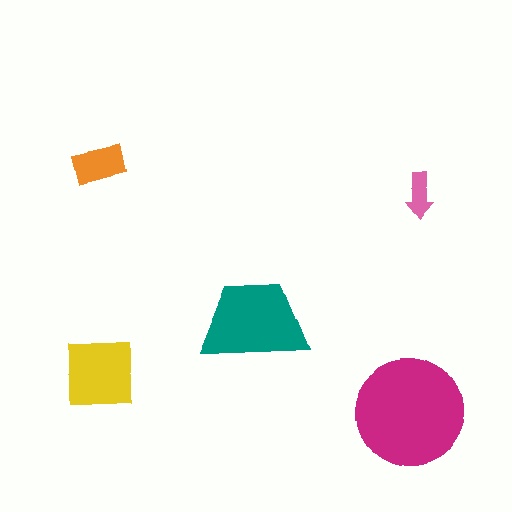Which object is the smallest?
The pink arrow.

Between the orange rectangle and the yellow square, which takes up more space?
The yellow square.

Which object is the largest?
The magenta circle.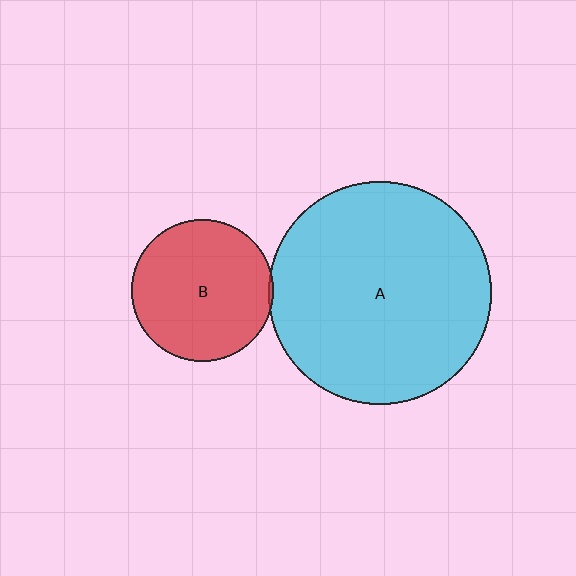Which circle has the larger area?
Circle A (cyan).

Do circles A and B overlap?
Yes.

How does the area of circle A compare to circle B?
Approximately 2.5 times.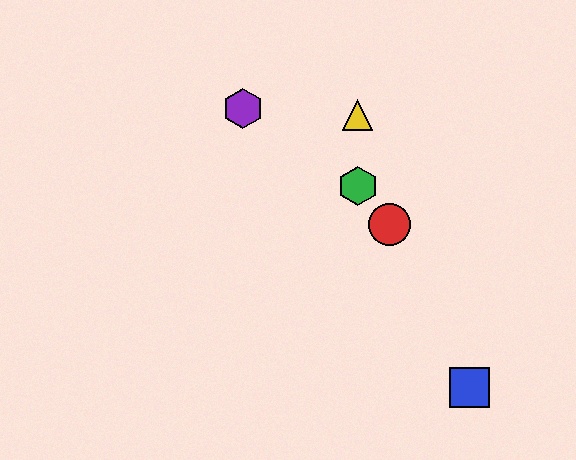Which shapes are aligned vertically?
The green hexagon, the yellow triangle are aligned vertically.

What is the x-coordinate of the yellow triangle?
The yellow triangle is at x≈358.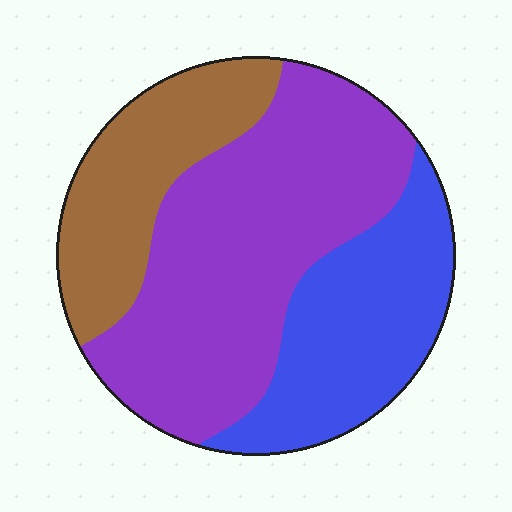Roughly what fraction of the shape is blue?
Blue covers about 30% of the shape.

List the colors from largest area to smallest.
From largest to smallest: purple, blue, brown.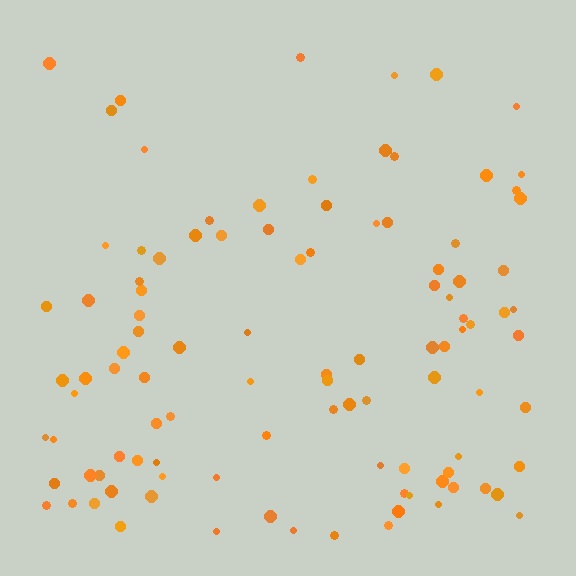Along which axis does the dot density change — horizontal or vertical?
Vertical.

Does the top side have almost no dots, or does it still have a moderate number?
Still a moderate number, just noticeably fewer than the bottom.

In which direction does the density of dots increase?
From top to bottom, with the bottom side densest.